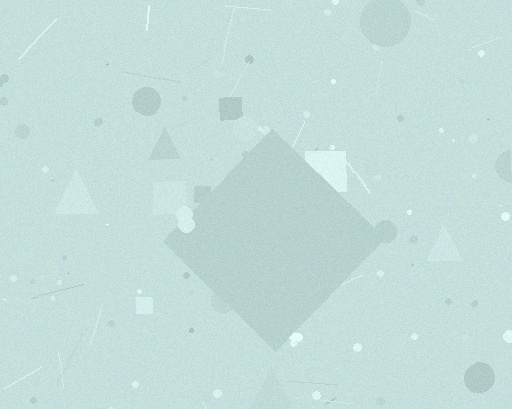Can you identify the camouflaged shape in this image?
The camouflaged shape is a diamond.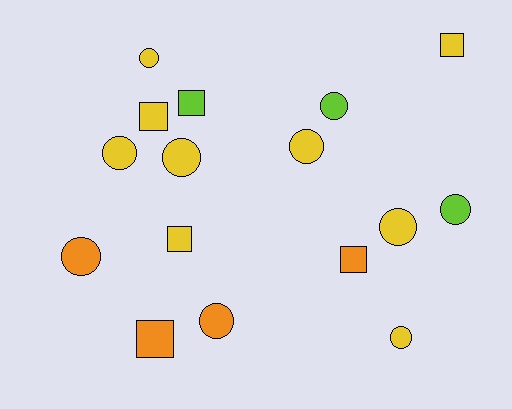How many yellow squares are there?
There are 3 yellow squares.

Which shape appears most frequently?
Circle, with 10 objects.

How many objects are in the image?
There are 16 objects.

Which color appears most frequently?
Yellow, with 9 objects.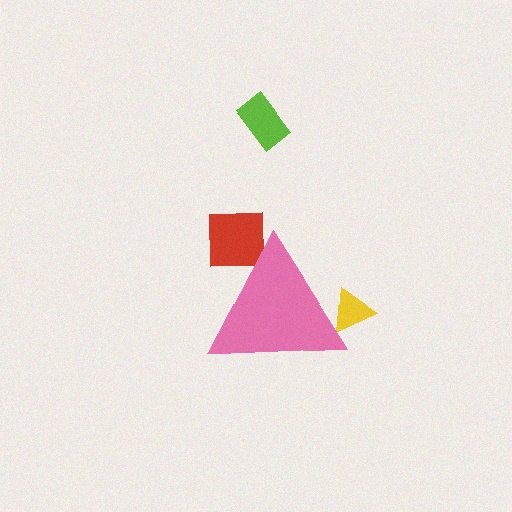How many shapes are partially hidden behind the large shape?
2 shapes are partially hidden.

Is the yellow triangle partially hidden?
Yes, the yellow triangle is partially hidden behind the pink triangle.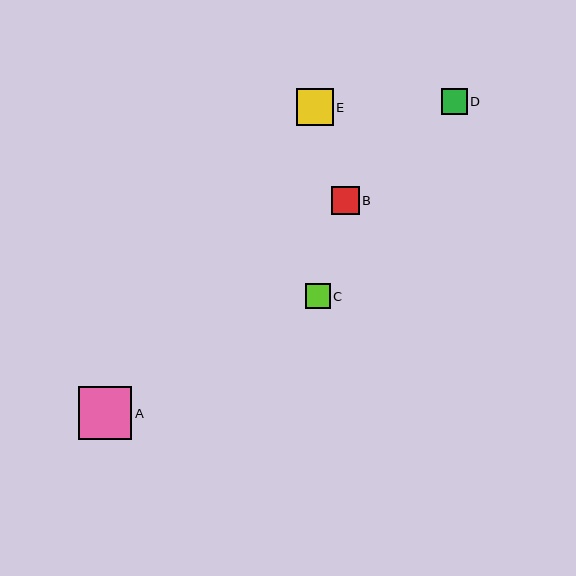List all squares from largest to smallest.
From largest to smallest: A, E, B, D, C.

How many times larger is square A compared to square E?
Square A is approximately 1.4 times the size of square E.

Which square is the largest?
Square A is the largest with a size of approximately 54 pixels.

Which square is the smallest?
Square C is the smallest with a size of approximately 25 pixels.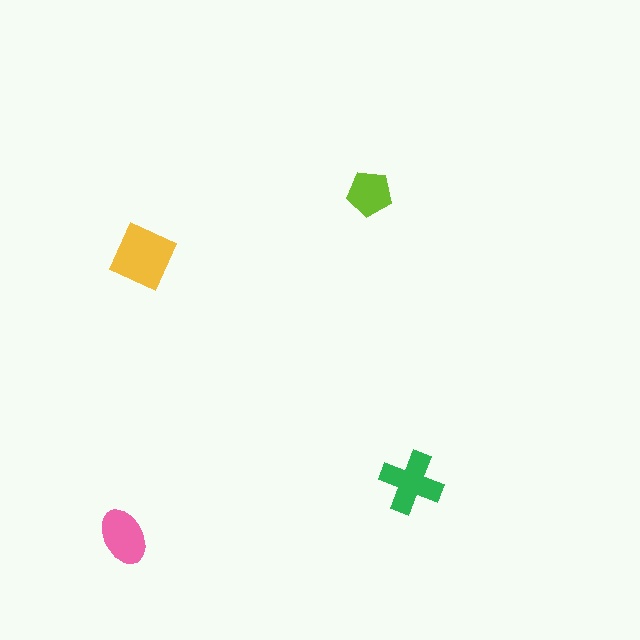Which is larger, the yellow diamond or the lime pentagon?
The yellow diamond.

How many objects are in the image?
There are 4 objects in the image.